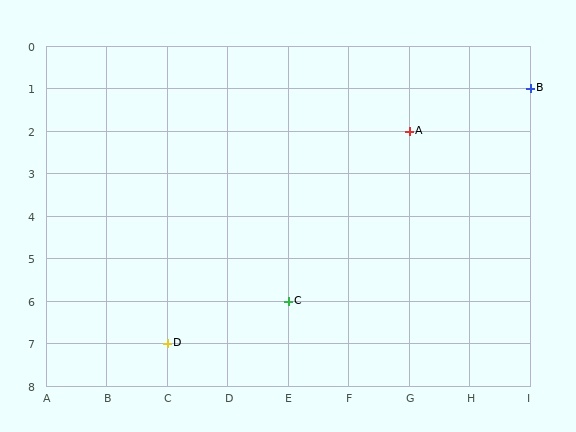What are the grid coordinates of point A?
Point A is at grid coordinates (G, 2).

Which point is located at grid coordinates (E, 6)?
Point C is at (E, 6).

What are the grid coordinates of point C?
Point C is at grid coordinates (E, 6).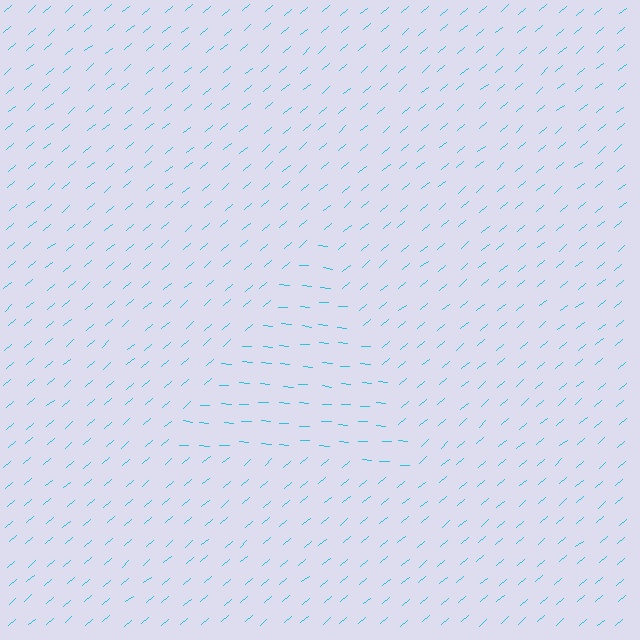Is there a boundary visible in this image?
Yes, there is a texture boundary formed by a change in line orientation.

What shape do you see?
I see a triangle.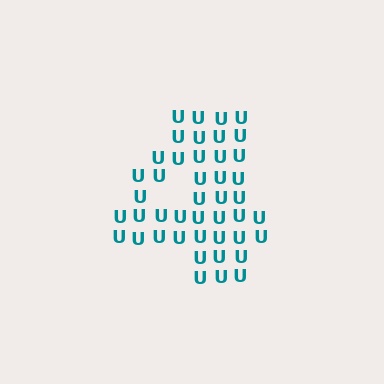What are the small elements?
The small elements are letter U's.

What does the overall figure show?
The overall figure shows the digit 4.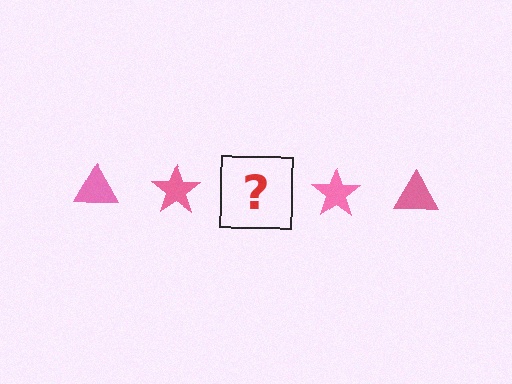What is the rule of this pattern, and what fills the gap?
The rule is that the pattern cycles through triangle, star shapes in pink. The gap should be filled with a pink triangle.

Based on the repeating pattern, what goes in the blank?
The blank should be a pink triangle.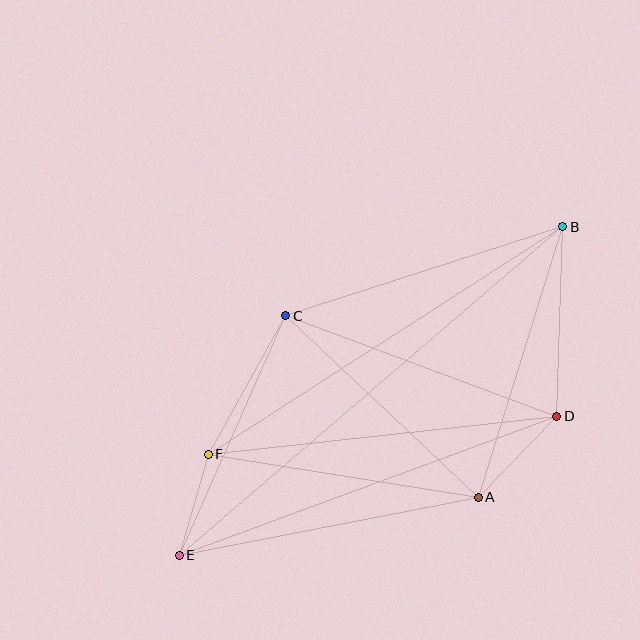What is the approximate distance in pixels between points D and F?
The distance between D and F is approximately 350 pixels.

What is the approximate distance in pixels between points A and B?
The distance between A and B is approximately 283 pixels.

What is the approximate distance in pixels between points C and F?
The distance between C and F is approximately 159 pixels.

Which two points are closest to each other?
Points E and F are closest to each other.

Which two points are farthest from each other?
Points B and E are farthest from each other.